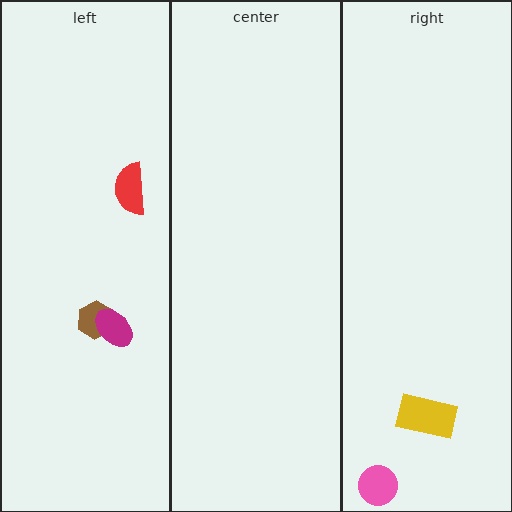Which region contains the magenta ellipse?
The left region.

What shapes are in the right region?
The pink circle, the yellow rectangle.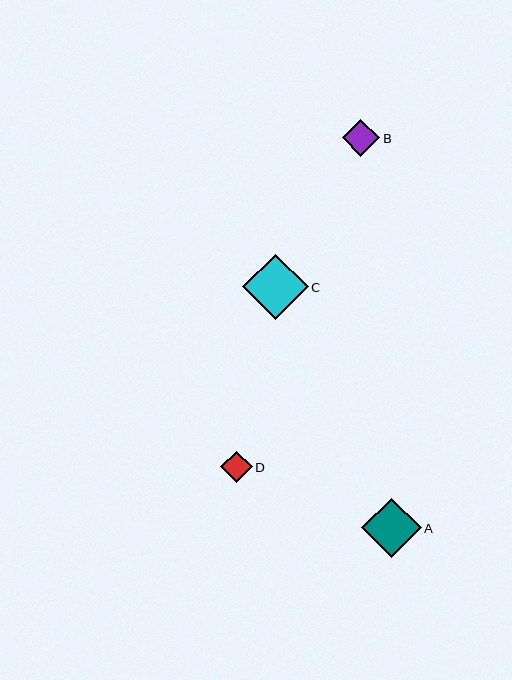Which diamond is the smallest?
Diamond D is the smallest with a size of approximately 31 pixels.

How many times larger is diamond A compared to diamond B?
Diamond A is approximately 1.6 times the size of diamond B.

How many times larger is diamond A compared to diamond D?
Diamond A is approximately 1.9 times the size of diamond D.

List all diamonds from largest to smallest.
From largest to smallest: C, A, B, D.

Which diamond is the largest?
Diamond C is the largest with a size of approximately 66 pixels.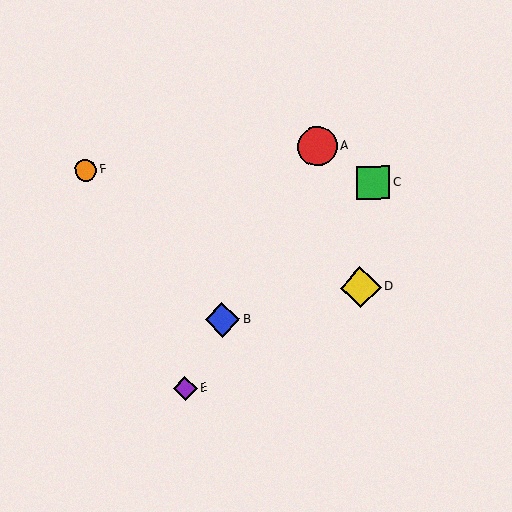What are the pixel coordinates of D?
Object D is at (361, 287).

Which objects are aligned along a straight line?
Objects A, B, E are aligned along a straight line.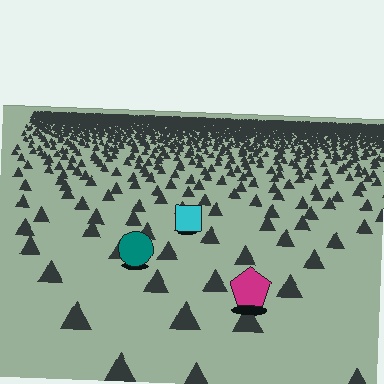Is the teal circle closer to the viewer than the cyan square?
Yes. The teal circle is closer — you can tell from the texture gradient: the ground texture is coarser near it.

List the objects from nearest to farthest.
From nearest to farthest: the magenta pentagon, the teal circle, the cyan square.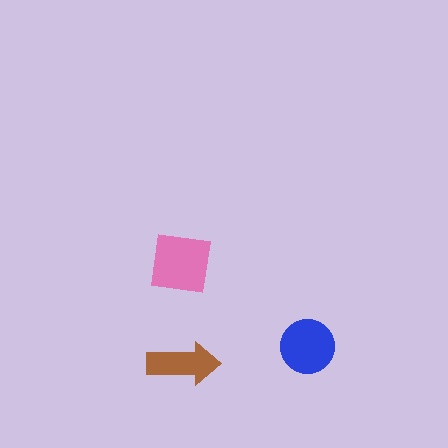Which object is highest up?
The pink square is topmost.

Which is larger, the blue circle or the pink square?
The pink square.